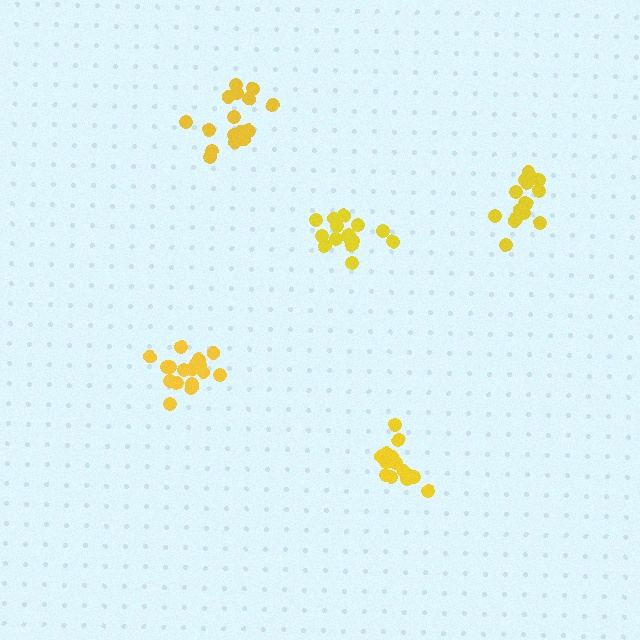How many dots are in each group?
Group 1: 15 dots, Group 2: 16 dots, Group 3: 16 dots, Group 4: 16 dots, Group 5: 17 dots (80 total).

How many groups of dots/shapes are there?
There are 5 groups.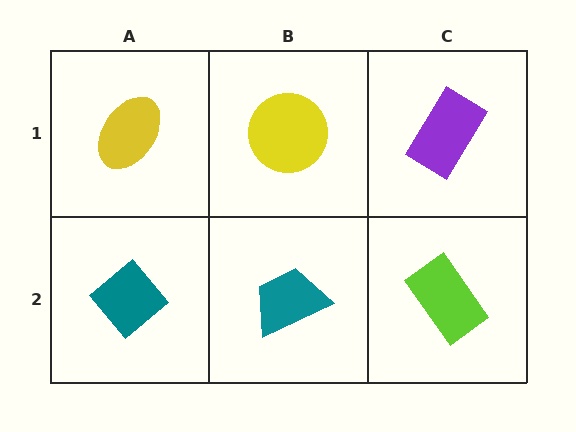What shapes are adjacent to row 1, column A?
A teal diamond (row 2, column A), a yellow circle (row 1, column B).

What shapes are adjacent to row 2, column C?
A purple rectangle (row 1, column C), a teal trapezoid (row 2, column B).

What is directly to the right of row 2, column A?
A teal trapezoid.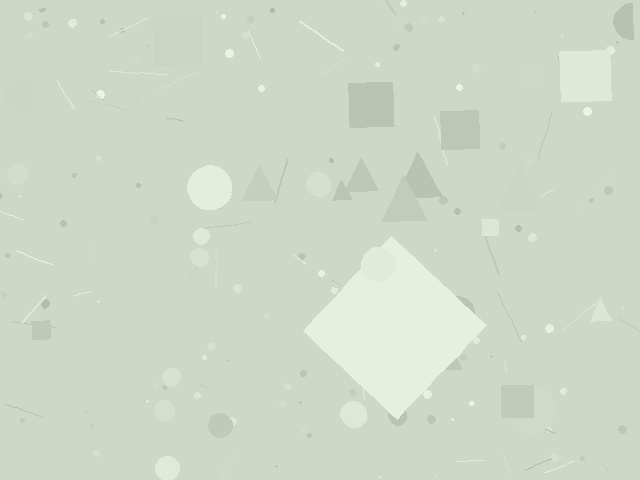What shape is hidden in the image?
A diamond is hidden in the image.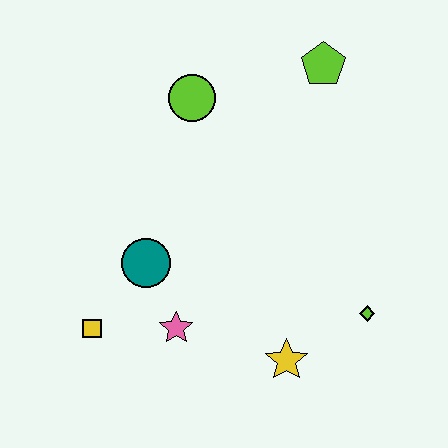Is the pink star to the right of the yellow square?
Yes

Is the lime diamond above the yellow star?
Yes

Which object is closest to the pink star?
The teal circle is closest to the pink star.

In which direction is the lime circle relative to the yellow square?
The lime circle is above the yellow square.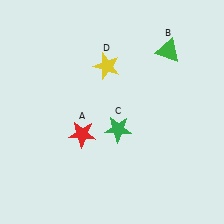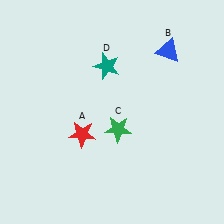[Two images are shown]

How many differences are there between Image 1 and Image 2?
There are 2 differences between the two images.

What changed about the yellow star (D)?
In Image 1, D is yellow. In Image 2, it changed to teal.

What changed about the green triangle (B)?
In Image 1, B is green. In Image 2, it changed to blue.